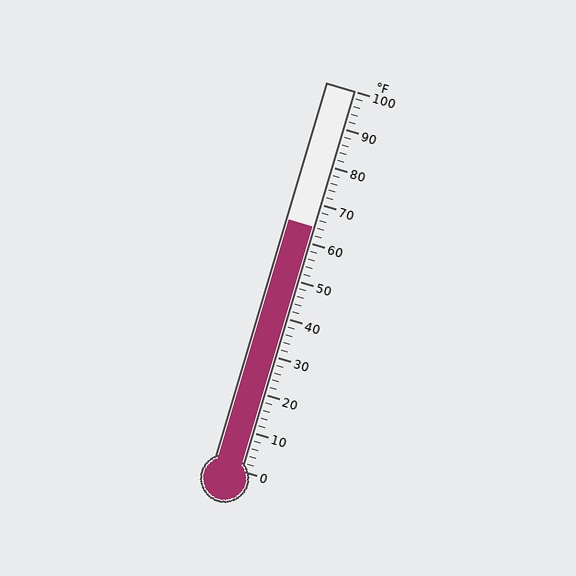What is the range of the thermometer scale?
The thermometer scale ranges from 0°F to 100°F.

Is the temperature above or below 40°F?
The temperature is above 40°F.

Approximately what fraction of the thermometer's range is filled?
The thermometer is filled to approximately 65% of its range.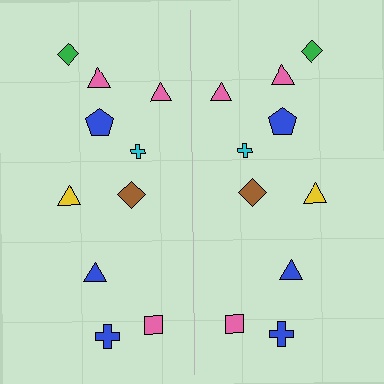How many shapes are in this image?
There are 20 shapes in this image.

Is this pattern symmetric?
Yes, this pattern has bilateral (reflection) symmetry.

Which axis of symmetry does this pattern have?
The pattern has a vertical axis of symmetry running through the center of the image.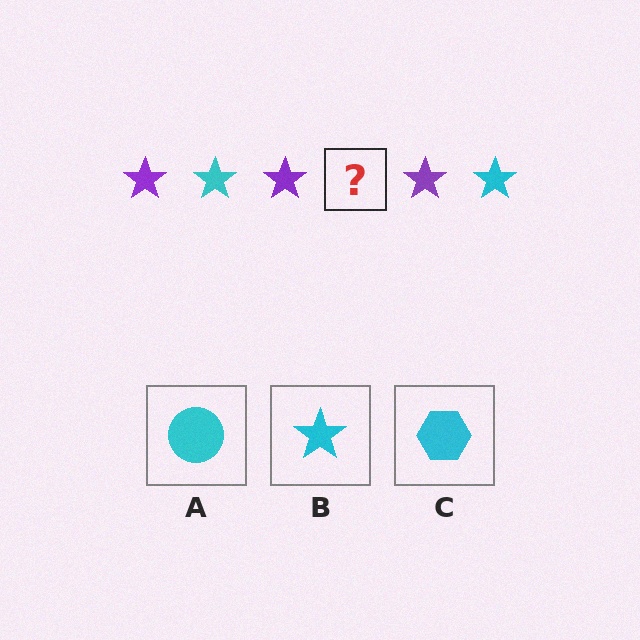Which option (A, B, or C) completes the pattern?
B.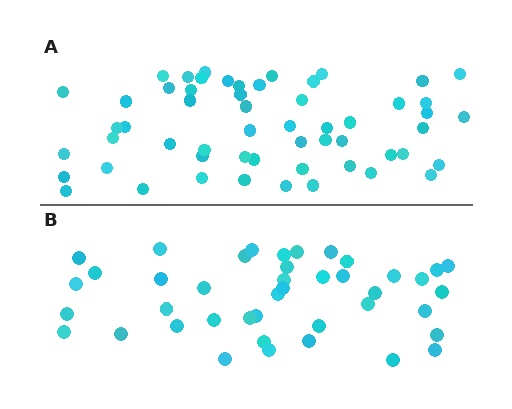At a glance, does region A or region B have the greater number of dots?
Region A (the top region) has more dots.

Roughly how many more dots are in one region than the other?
Region A has approximately 15 more dots than region B.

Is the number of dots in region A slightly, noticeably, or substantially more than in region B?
Region A has noticeably more, but not dramatically so. The ratio is roughly 1.3 to 1.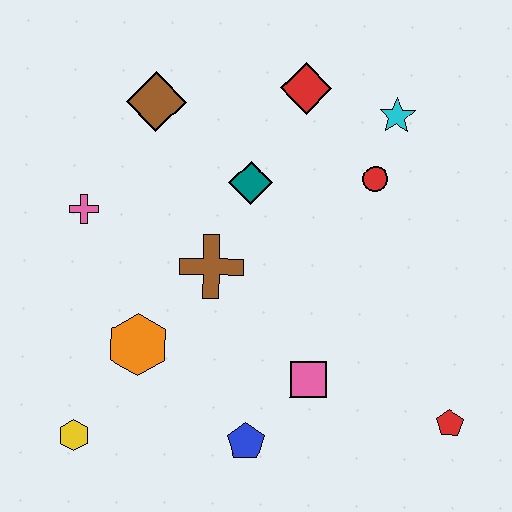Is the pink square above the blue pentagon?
Yes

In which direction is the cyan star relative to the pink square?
The cyan star is above the pink square.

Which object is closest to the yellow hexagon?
The orange hexagon is closest to the yellow hexagon.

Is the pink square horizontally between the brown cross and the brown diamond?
No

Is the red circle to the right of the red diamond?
Yes